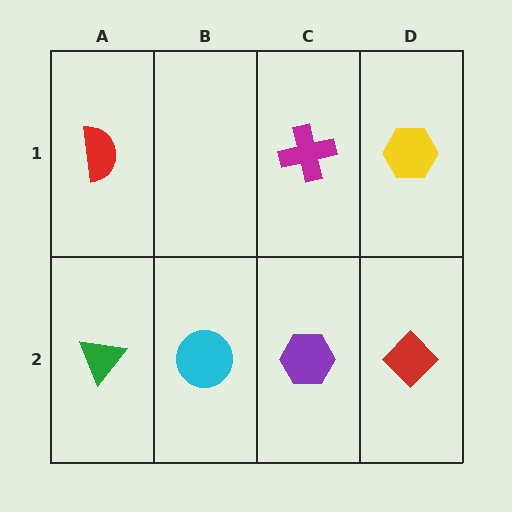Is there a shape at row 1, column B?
No, that cell is empty.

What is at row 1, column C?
A magenta cross.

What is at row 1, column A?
A red semicircle.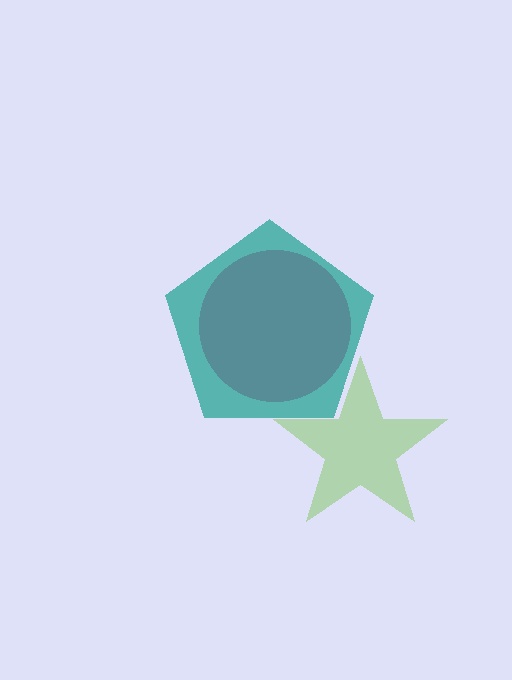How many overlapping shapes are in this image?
There are 3 overlapping shapes in the image.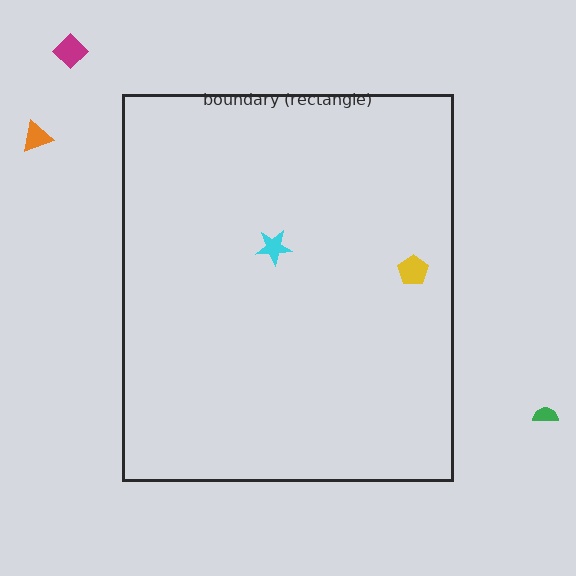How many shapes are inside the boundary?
2 inside, 3 outside.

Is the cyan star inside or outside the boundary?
Inside.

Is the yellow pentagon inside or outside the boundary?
Inside.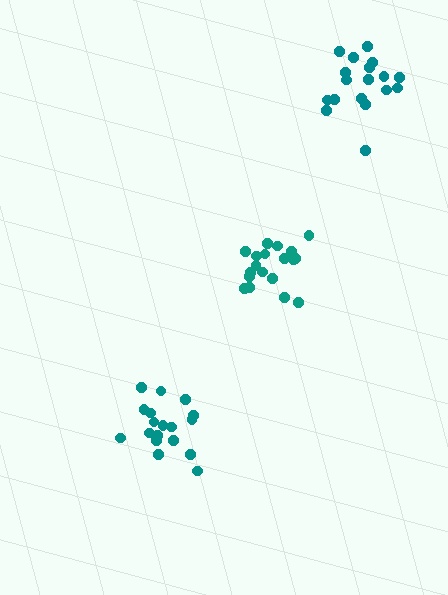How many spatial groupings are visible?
There are 3 spatial groupings.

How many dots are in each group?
Group 1: 18 dots, Group 2: 19 dots, Group 3: 18 dots (55 total).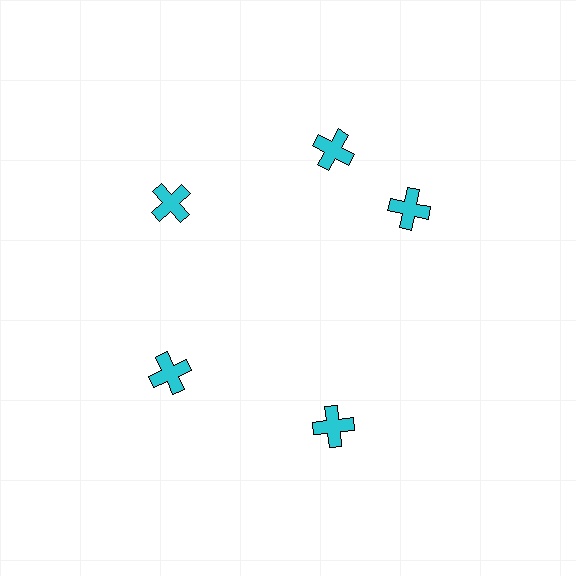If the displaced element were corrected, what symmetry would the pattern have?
It would have 5-fold rotational symmetry — the pattern would map onto itself every 72 degrees.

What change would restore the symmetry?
The symmetry would be restored by rotating it back into even spacing with its neighbors so that all 5 crosses sit at equal angles and equal distance from the center.